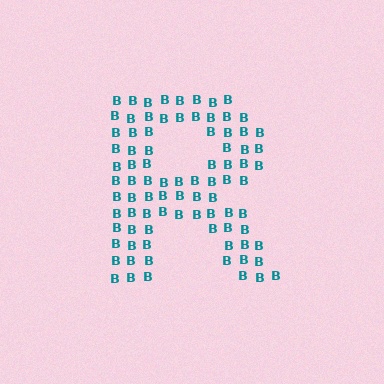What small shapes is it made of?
It is made of small letter B's.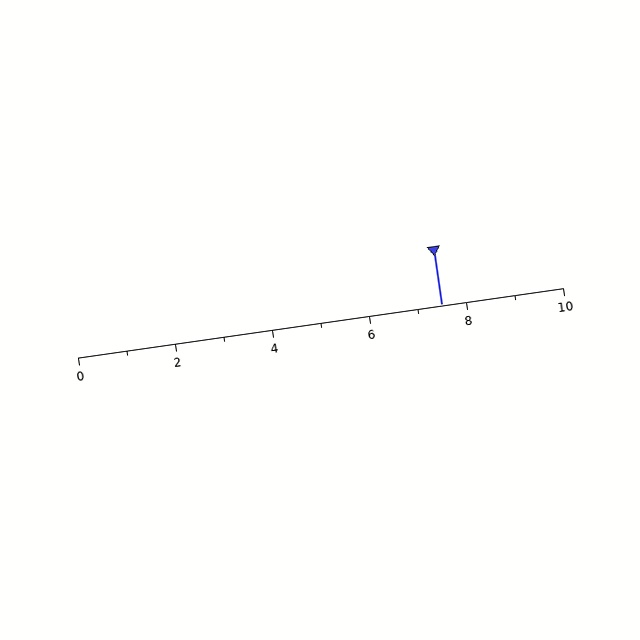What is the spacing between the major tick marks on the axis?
The major ticks are spaced 2 apart.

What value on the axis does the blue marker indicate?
The marker indicates approximately 7.5.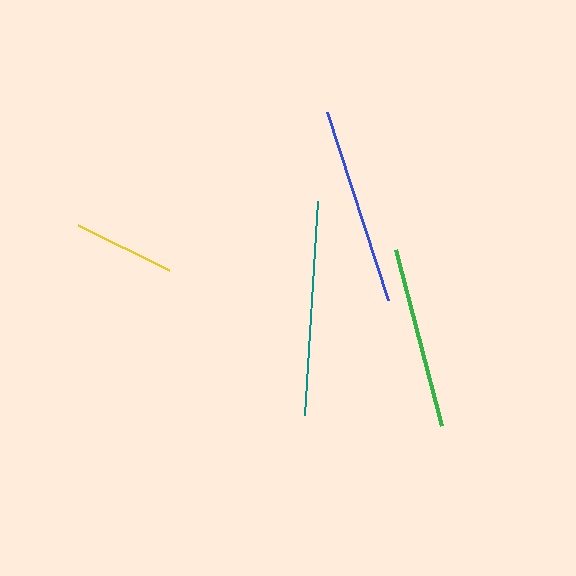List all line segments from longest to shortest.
From longest to shortest: teal, blue, green, yellow.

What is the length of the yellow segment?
The yellow segment is approximately 101 pixels long.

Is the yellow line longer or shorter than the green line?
The green line is longer than the yellow line.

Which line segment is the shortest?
The yellow line is the shortest at approximately 101 pixels.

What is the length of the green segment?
The green segment is approximately 182 pixels long.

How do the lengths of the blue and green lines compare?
The blue and green lines are approximately the same length.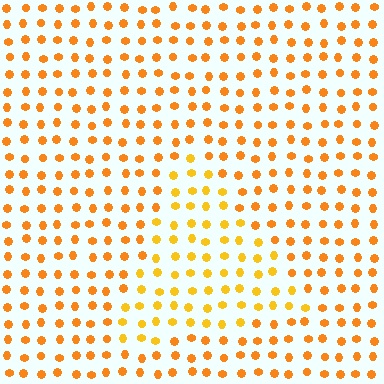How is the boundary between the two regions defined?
The boundary is defined purely by a slight shift in hue (about 17 degrees). Spacing, size, and orientation are identical on both sides.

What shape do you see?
I see a triangle.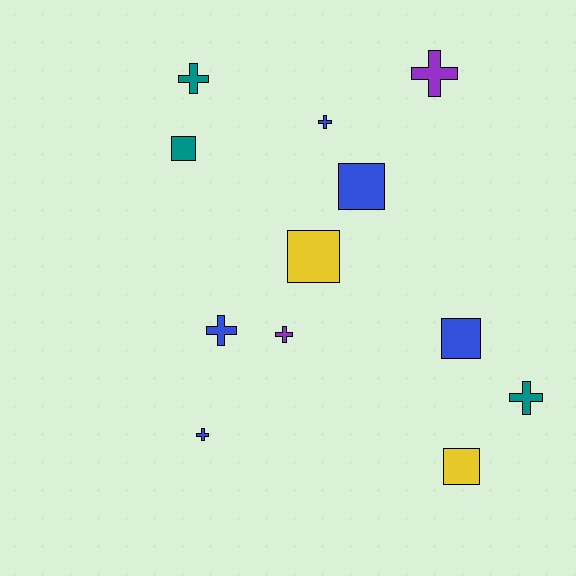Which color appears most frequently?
Blue, with 5 objects.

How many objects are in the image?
There are 12 objects.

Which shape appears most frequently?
Cross, with 7 objects.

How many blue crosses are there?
There are 3 blue crosses.